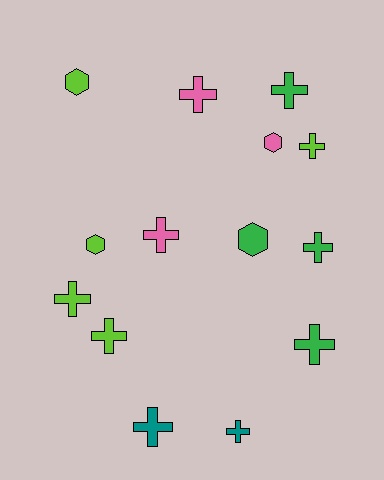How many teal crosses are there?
There are 2 teal crosses.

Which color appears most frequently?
Lime, with 5 objects.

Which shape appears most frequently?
Cross, with 10 objects.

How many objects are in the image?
There are 14 objects.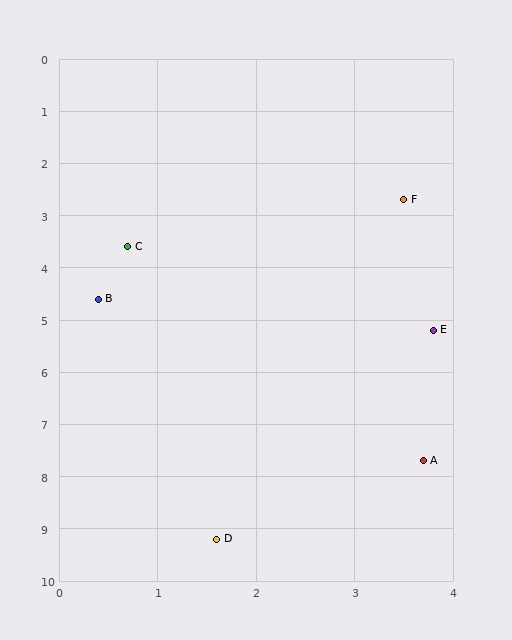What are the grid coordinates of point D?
Point D is at approximately (1.6, 9.2).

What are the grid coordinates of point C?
Point C is at approximately (0.7, 3.6).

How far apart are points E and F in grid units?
Points E and F are about 2.5 grid units apart.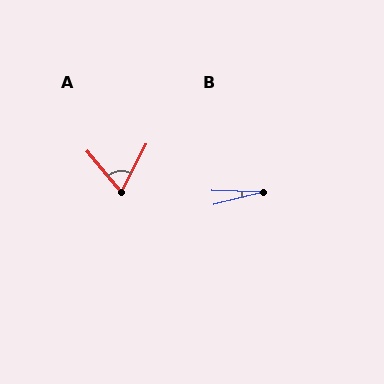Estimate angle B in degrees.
Approximately 16 degrees.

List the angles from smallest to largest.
B (16°), A (67°).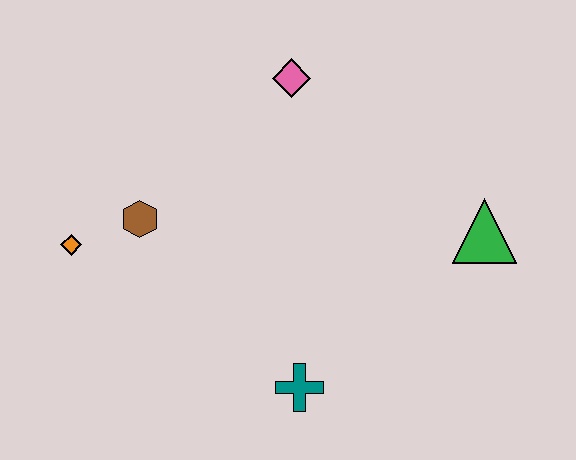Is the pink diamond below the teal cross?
No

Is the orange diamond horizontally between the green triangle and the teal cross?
No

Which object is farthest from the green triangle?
The orange diamond is farthest from the green triangle.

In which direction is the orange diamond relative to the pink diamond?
The orange diamond is to the left of the pink diamond.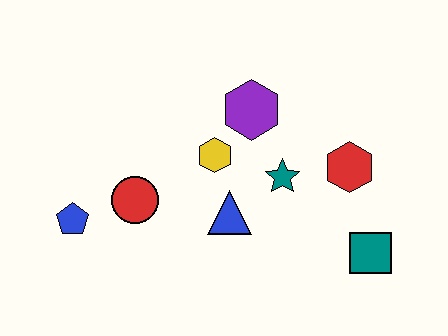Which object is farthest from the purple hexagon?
The blue pentagon is farthest from the purple hexagon.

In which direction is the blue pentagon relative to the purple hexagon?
The blue pentagon is to the left of the purple hexagon.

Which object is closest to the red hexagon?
The teal star is closest to the red hexagon.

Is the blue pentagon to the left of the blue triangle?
Yes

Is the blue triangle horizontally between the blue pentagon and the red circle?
No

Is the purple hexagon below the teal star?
No